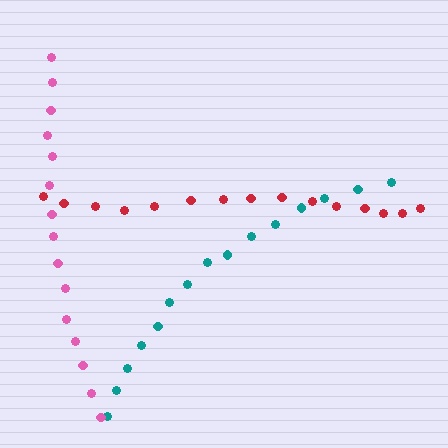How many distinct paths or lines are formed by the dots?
There are 3 distinct paths.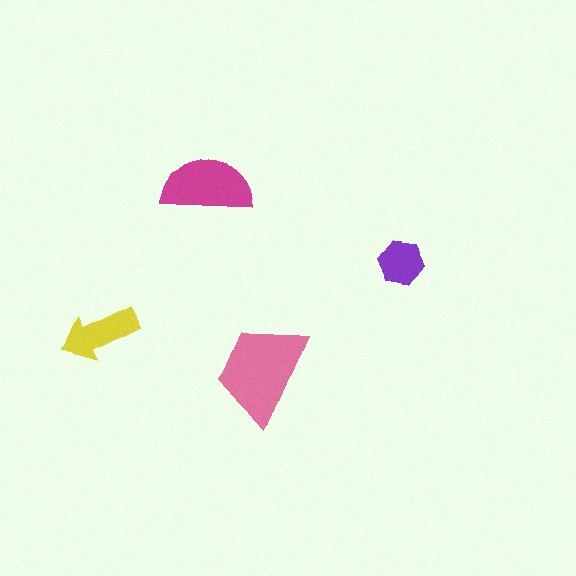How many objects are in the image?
There are 4 objects in the image.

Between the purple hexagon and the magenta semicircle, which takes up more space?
The magenta semicircle.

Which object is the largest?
The pink trapezoid.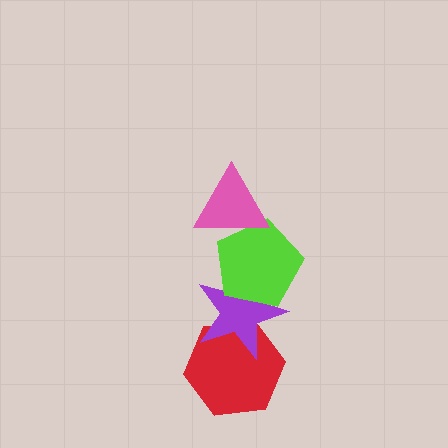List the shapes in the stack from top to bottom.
From top to bottom: the pink triangle, the lime pentagon, the purple star, the red hexagon.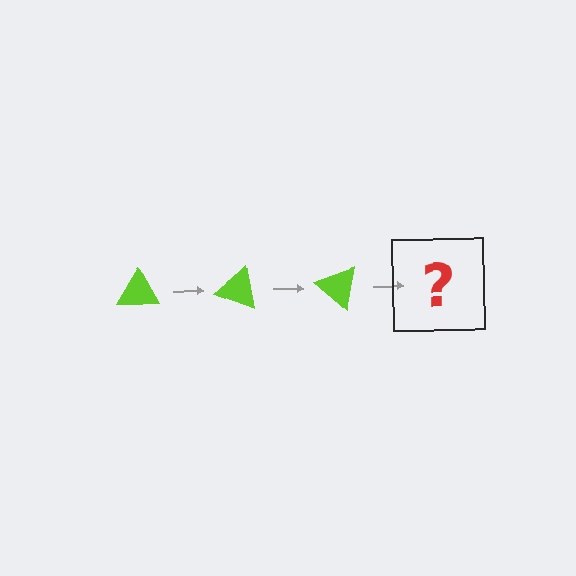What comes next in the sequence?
The next element should be a lime triangle rotated 60 degrees.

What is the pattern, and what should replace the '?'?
The pattern is that the triangle rotates 20 degrees each step. The '?' should be a lime triangle rotated 60 degrees.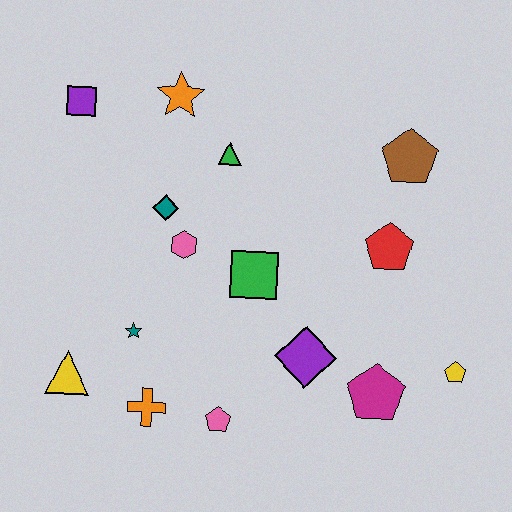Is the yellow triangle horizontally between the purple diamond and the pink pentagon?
No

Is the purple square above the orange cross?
Yes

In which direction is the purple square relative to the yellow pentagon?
The purple square is to the left of the yellow pentagon.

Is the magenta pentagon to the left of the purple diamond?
No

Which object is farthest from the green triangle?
The yellow pentagon is farthest from the green triangle.